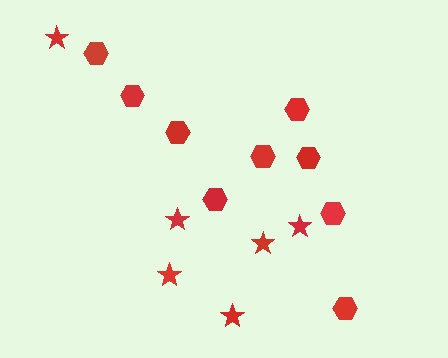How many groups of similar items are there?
There are 2 groups: one group of hexagons (9) and one group of stars (6).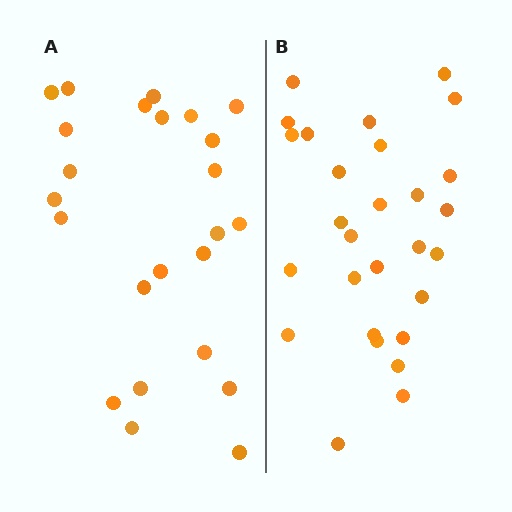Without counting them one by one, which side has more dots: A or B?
Region B (the right region) has more dots.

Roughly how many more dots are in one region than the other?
Region B has about 4 more dots than region A.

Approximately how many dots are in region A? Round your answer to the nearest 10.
About 20 dots. (The exact count is 24, which rounds to 20.)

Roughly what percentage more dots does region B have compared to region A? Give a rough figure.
About 15% more.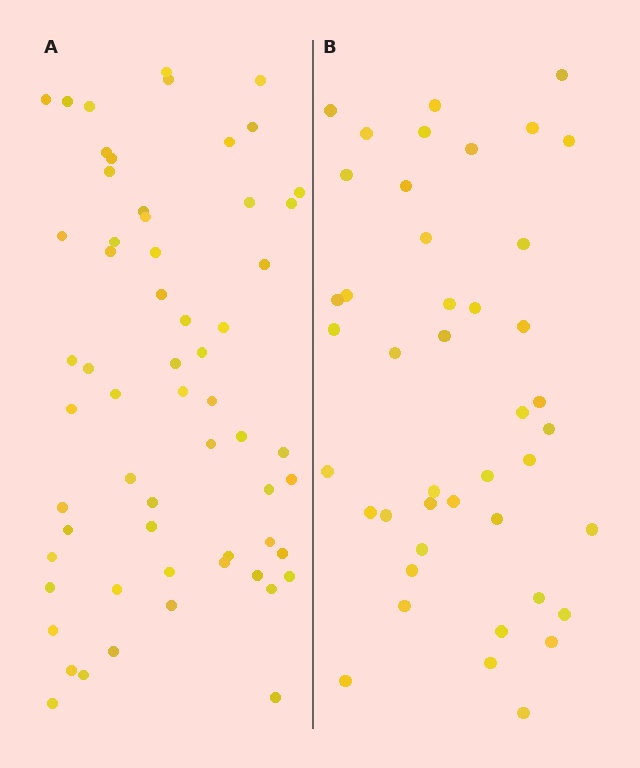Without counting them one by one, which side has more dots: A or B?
Region A (the left region) has more dots.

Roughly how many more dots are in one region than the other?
Region A has approximately 15 more dots than region B.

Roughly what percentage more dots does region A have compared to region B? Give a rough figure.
About 40% more.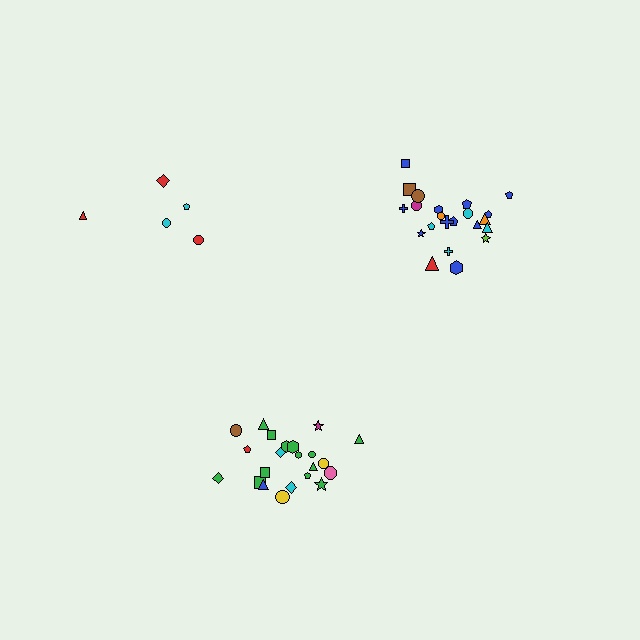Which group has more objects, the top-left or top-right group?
The top-right group.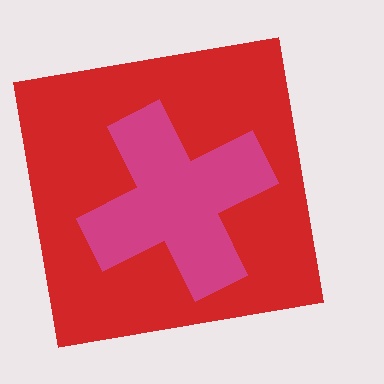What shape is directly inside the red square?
The magenta cross.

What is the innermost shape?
The magenta cross.